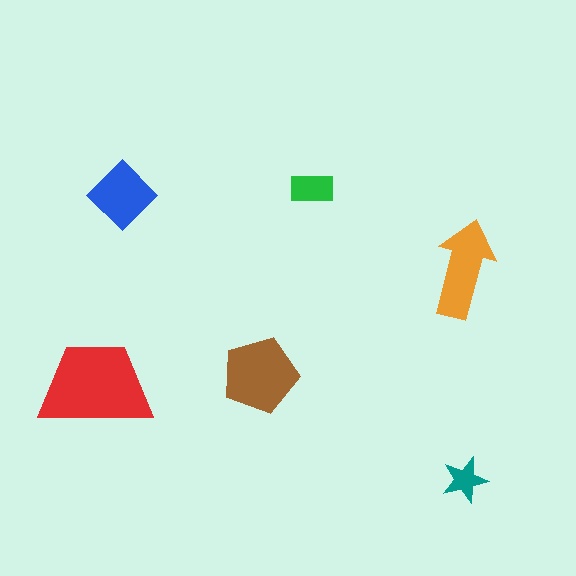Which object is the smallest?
The teal star.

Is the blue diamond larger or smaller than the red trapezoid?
Smaller.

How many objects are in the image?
There are 6 objects in the image.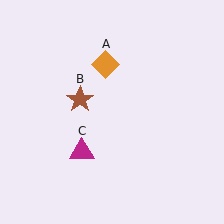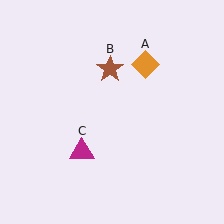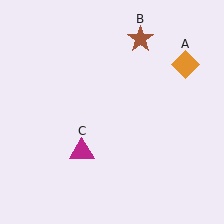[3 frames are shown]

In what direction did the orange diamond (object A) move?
The orange diamond (object A) moved right.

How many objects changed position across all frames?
2 objects changed position: orange diamond (object A), brown star (object B).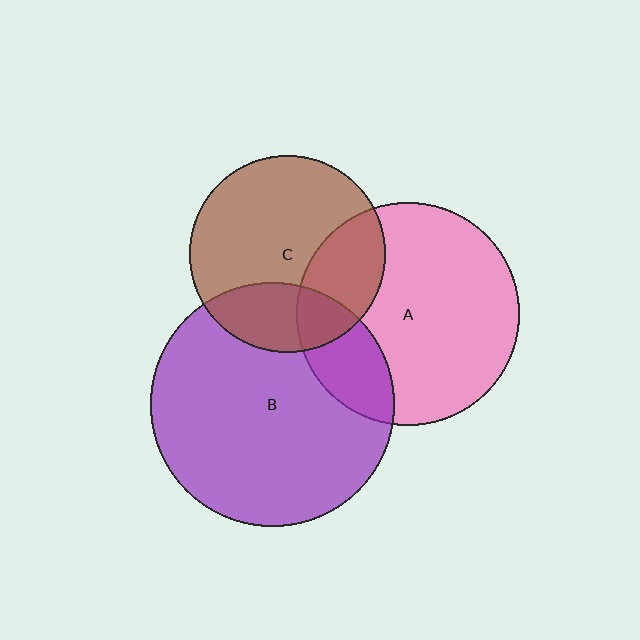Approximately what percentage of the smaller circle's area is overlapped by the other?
Approximately 25%.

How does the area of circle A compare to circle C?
Approximately 1.3 times.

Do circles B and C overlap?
Yes.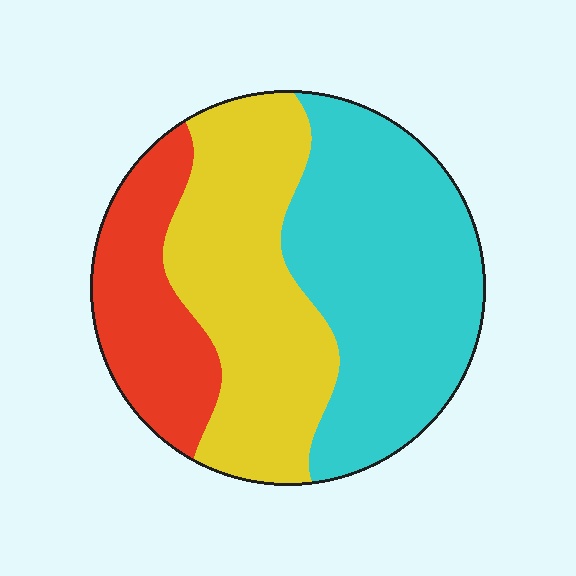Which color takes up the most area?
Cyan, at roughly 45%.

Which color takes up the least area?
Red, at roughly 20%.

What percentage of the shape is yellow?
Yellow takes up between a quarter and a half of the shape.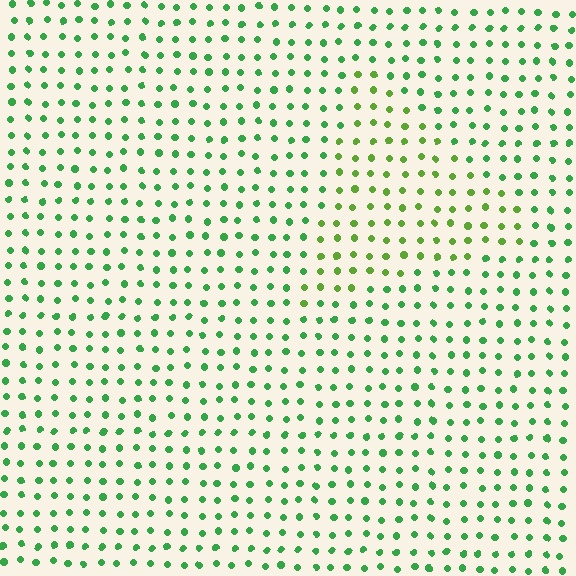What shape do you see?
I see a triangle.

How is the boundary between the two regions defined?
The boundary is defined purely by a slight shift in hue (about 33 degrees). Spacing, size, and orientation are identical on both sides.